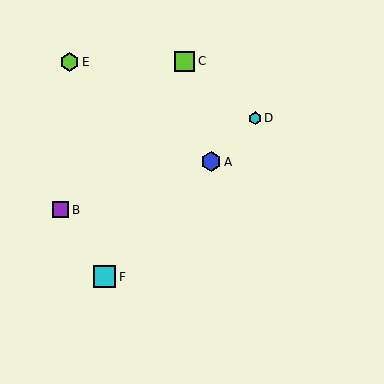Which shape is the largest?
The cyan square (labeled F) is the largest.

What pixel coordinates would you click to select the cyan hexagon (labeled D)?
Click at (255, 118) to select the cyan hexagon D.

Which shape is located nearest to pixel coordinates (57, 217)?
The purple square (labeled B) at (61, 210) is nearest to that location.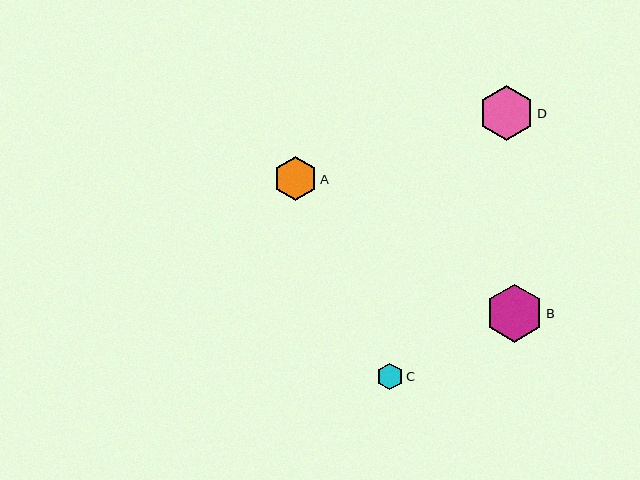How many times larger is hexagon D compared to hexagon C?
Hexagon D is approximately 2.1 times the size of hexagon C.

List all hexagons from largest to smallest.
From largest to smallest: B, D, A, C.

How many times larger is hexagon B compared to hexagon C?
Hexagon B is approximately 2.2 times the size of hexagon C.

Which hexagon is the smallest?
Hexagon C is the smallest with a size of approximately 26 pixels.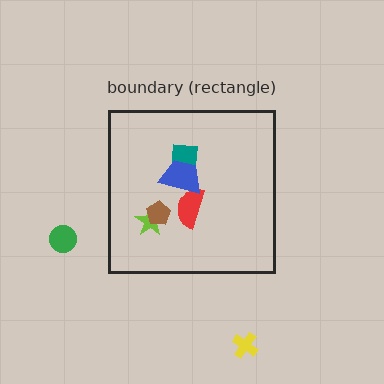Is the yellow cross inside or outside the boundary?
Outside.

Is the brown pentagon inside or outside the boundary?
Inside.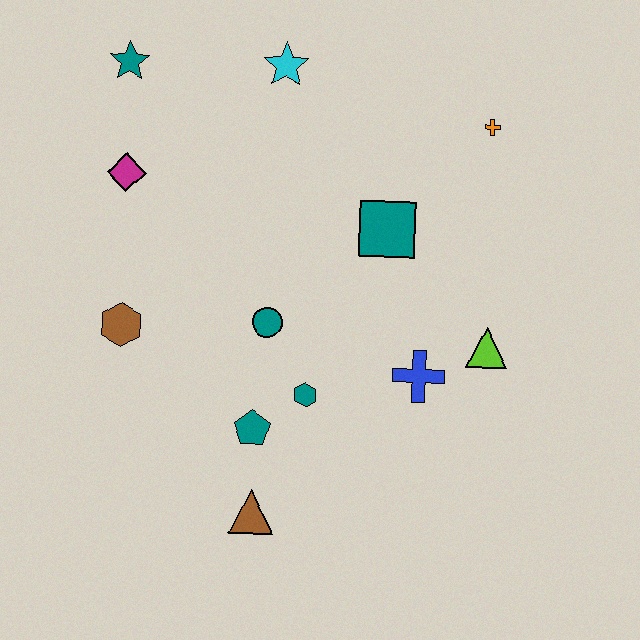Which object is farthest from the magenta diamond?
The lime triangle is farthest from the magenta diamond.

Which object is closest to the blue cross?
The lime triangle is closest to the blue cross.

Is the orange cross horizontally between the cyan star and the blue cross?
No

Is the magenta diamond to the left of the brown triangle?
Yes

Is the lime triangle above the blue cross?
Yes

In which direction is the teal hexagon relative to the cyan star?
The teal hexagon is below the cyan star.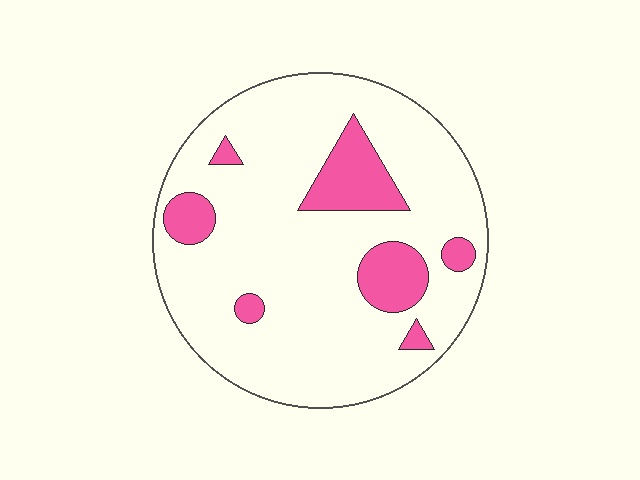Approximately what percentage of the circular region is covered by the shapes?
Approximately 15%.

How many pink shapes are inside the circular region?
7.